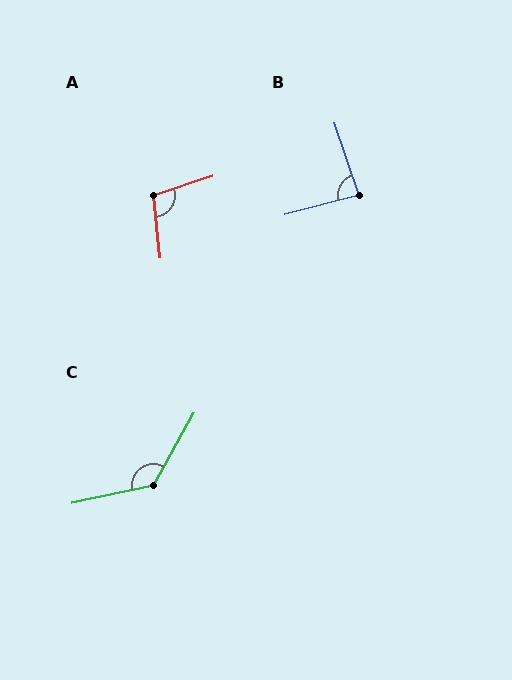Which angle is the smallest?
B, at approximately 86 degrees.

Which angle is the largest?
C, at approximately 131 degrees.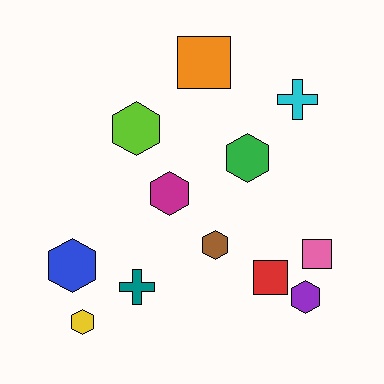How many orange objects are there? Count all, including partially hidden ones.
There is 1 orange object.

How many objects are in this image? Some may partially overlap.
There are 12 objects.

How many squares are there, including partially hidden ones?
There are 3 squares.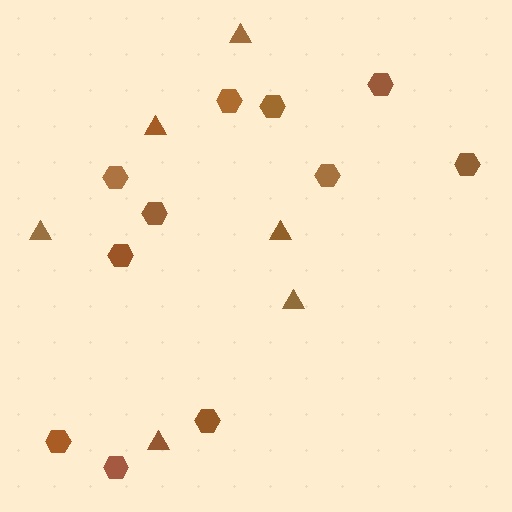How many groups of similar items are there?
There are 2 groups: one group of triangles (6) and one group of hexagons (11).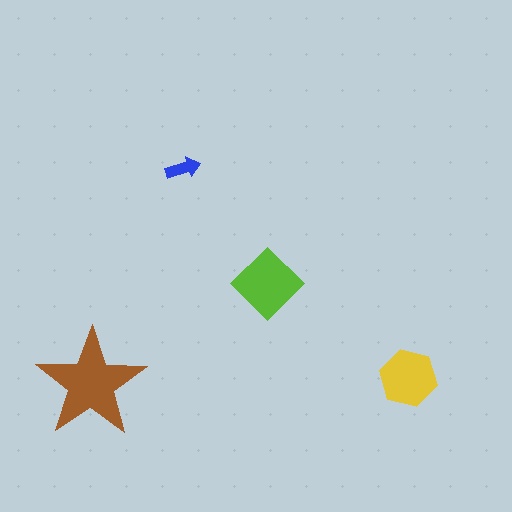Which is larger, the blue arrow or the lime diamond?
The lime diamond.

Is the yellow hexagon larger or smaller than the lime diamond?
Smaller.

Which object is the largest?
The brown star.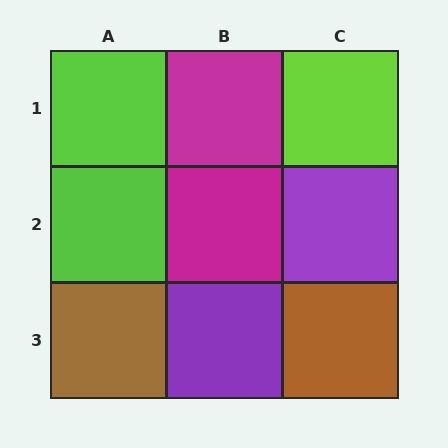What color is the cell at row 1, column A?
Lime.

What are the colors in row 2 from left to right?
Lime, magenta, purple.